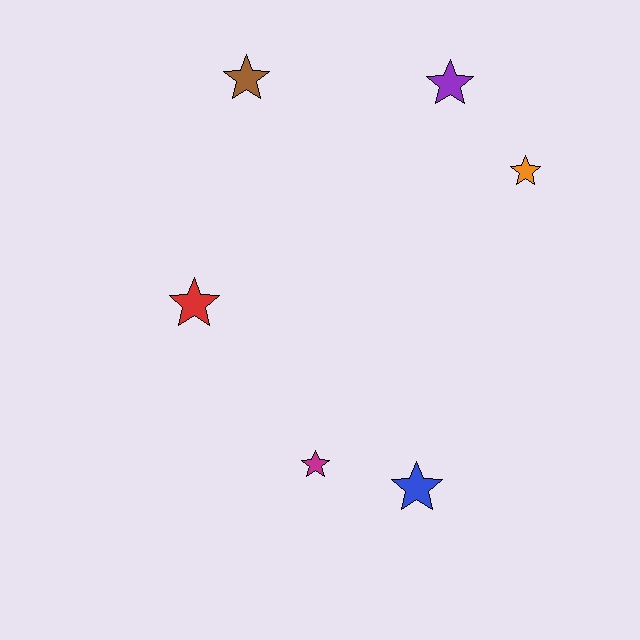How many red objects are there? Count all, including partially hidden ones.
There is 1 red object.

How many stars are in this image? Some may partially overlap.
There are 6 stars.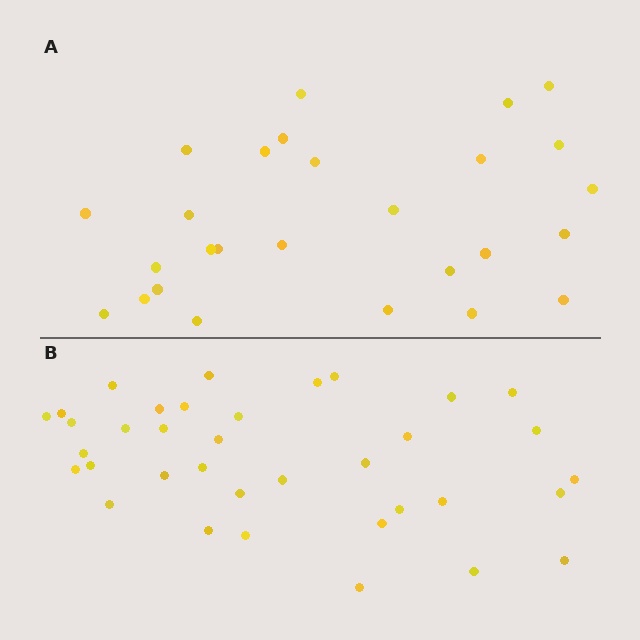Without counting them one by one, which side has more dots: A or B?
Region B (the bottom region) has more dots.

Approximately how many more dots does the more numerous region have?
Region B has roughly 8 or so more dots than region A.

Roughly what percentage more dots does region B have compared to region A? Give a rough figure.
About 35% more.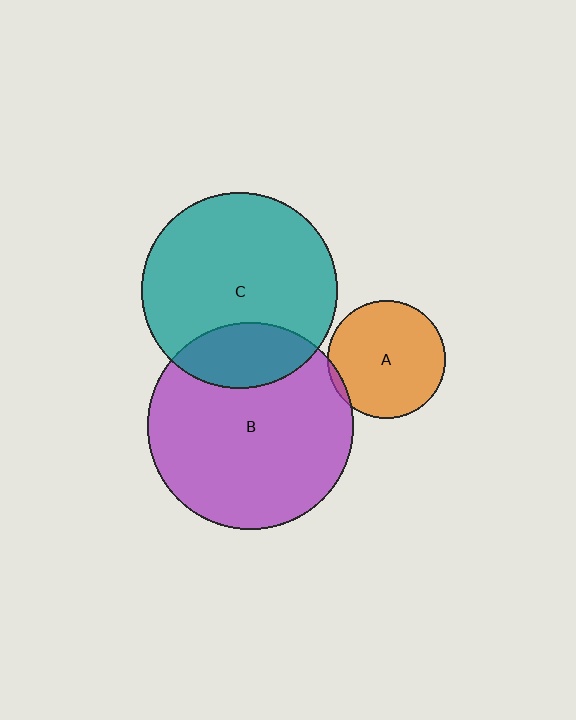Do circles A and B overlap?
Yes.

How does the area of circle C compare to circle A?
Approximately 2.8 times.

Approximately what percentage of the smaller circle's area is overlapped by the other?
Approximately 5%.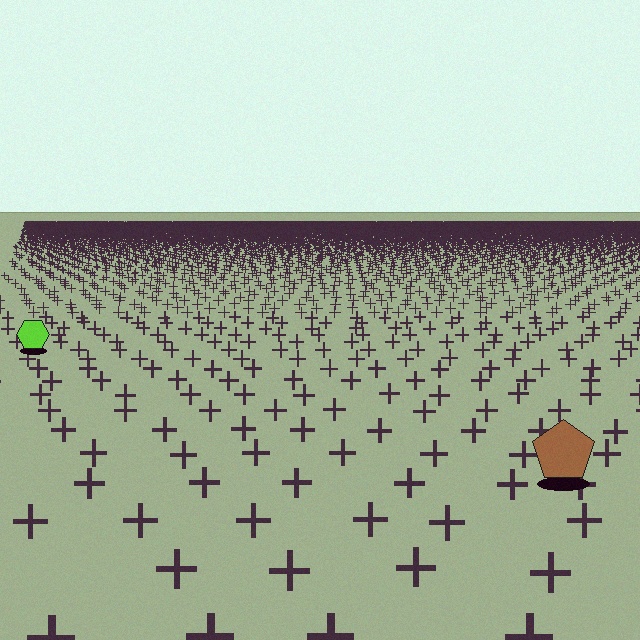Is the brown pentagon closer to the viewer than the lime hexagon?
Yes. The brown pentagon is closer — you can tell from the texture gradient: the ground texture is coarser near it.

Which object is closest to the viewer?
The brown pentagon is closest. The texture marks near it are larger and more spread out.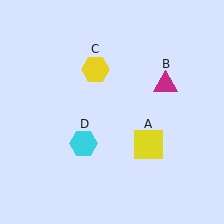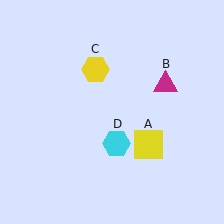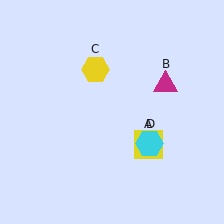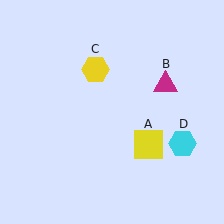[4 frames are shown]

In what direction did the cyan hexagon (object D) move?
The cyan hexagon (object D) moved right.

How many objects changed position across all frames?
1 object changed position: cyan hexagon (object D).